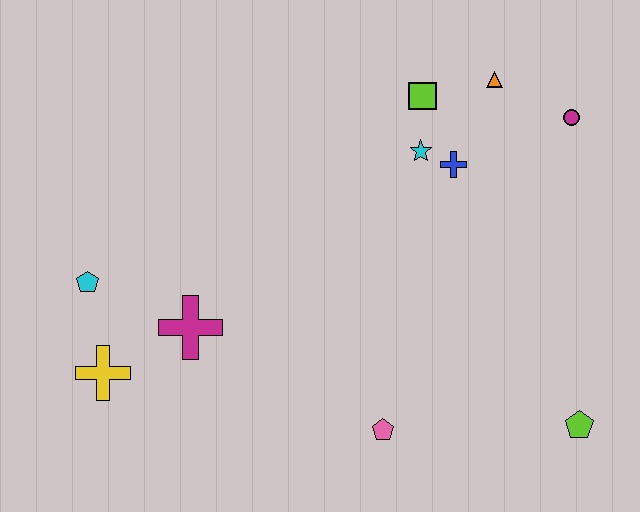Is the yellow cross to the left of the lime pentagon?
Yes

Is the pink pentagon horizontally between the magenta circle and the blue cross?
No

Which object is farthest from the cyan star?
The yellow cross is farthest from the cyan star.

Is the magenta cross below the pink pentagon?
No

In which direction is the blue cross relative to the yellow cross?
The blue cross is to the right of the yellow cross.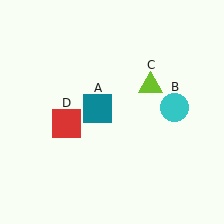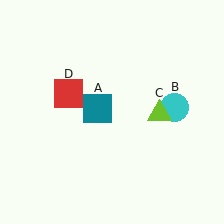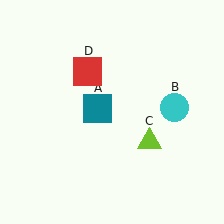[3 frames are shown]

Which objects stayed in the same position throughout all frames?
Teal square (object A) and cyan circle (object B) remained stationary.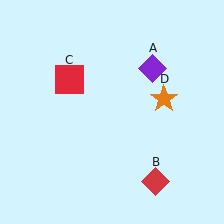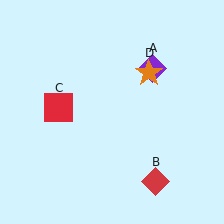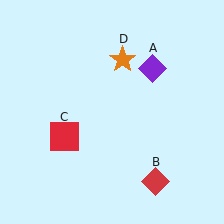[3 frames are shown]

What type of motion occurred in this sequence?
The red square (object C), orange star (object D) rotated counterclockwise around the center of the scene.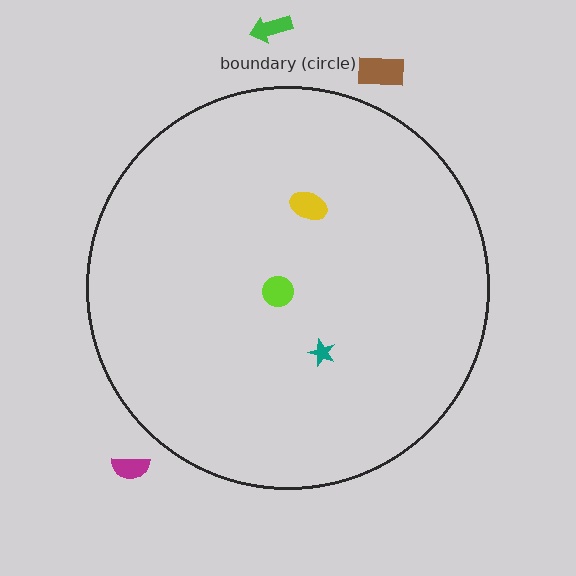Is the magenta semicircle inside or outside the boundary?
Outside.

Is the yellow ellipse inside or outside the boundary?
Inside.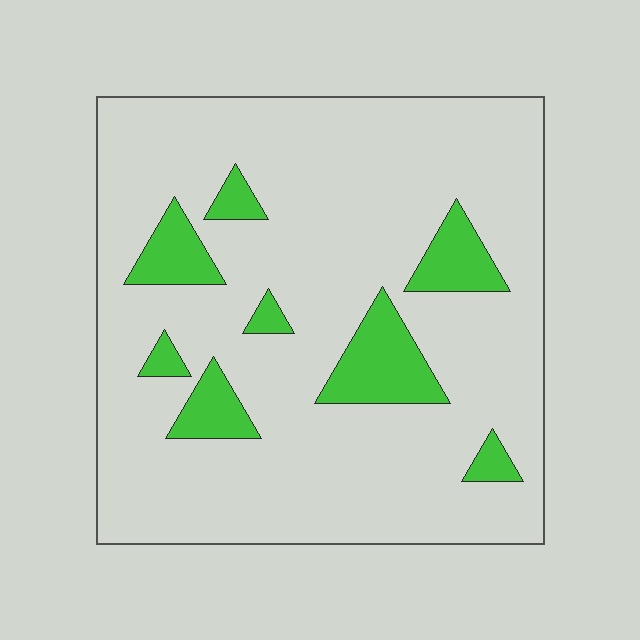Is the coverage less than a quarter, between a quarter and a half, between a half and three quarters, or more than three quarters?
Less than a quarter.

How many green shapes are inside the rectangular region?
8.